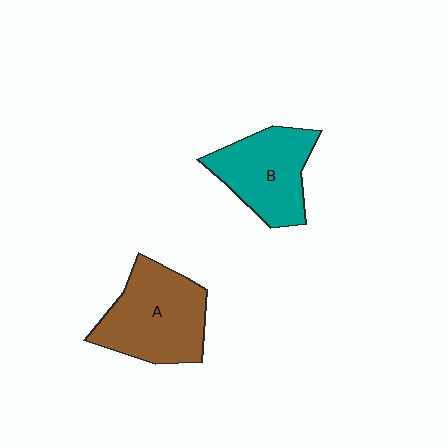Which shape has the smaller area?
Shape B (teal).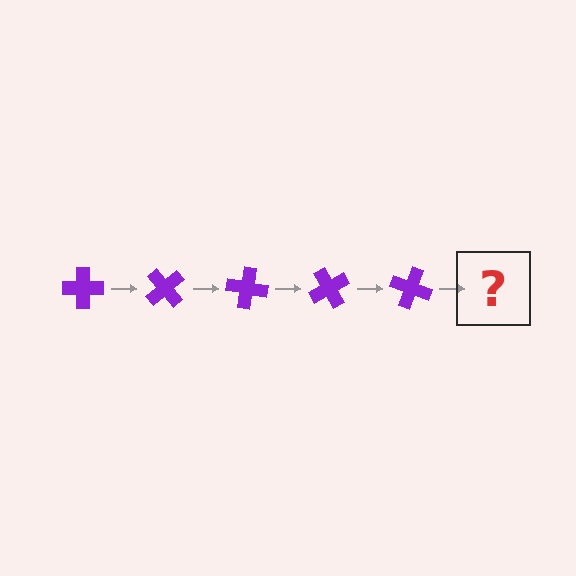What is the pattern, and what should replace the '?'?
The pattern is that the cross rotates 50 degrees each step. The '?' should be a purple cross rotated 250 degrees.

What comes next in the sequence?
The next element should be a purple cross rotated 250 degrees.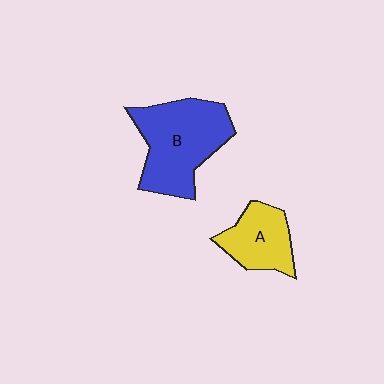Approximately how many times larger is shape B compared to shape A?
Approximately 1.8 times.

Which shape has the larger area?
Shape B (blue).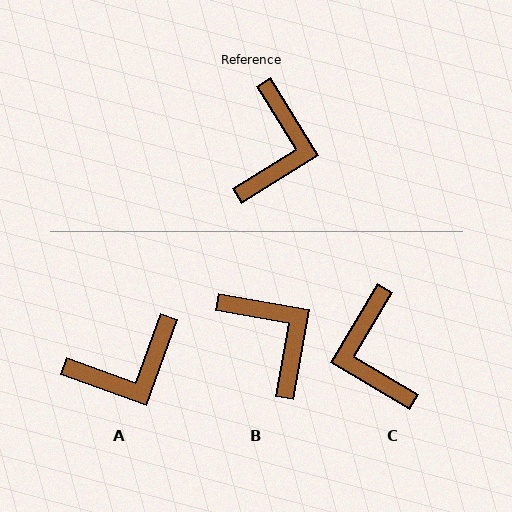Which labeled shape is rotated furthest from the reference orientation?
C, about 153 degrees away.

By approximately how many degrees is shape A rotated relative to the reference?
Approximately 52 degrees clockwise.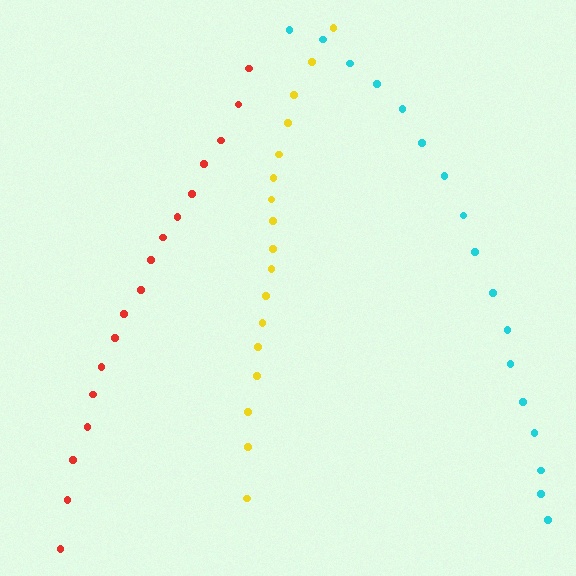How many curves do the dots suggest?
There are 3 distinct paths.